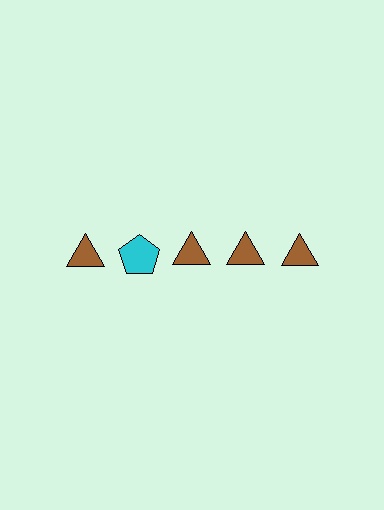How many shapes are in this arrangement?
There are 5 shapes arranged in a grid pattern.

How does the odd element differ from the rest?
It differs in both color (cyan instead of brown) and shape (pentagon instead of triangle).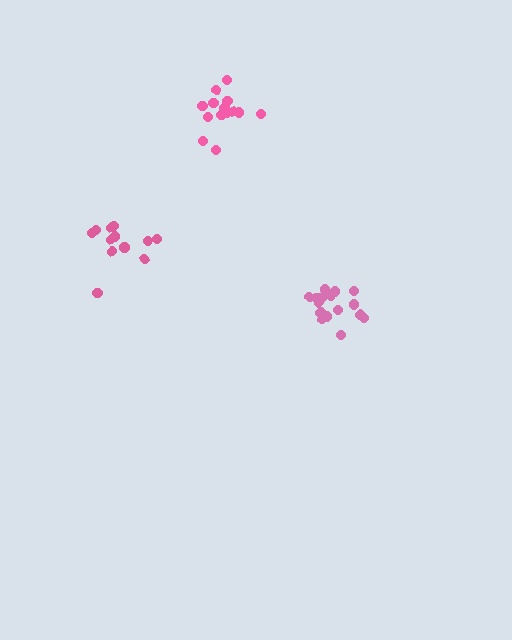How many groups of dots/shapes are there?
There are 3 groups.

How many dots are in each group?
Group 1: 15 dots, Group 2: 12 dots, Group 3: 16 dots (43 total).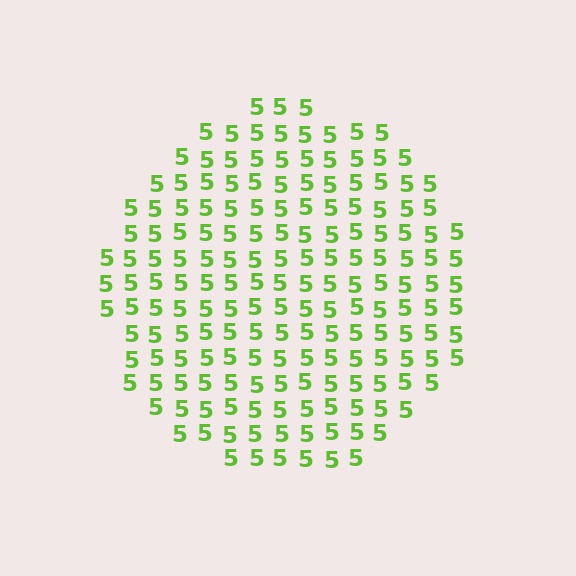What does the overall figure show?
The overall figure shows a circle.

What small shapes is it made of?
It is made of small digit 5's.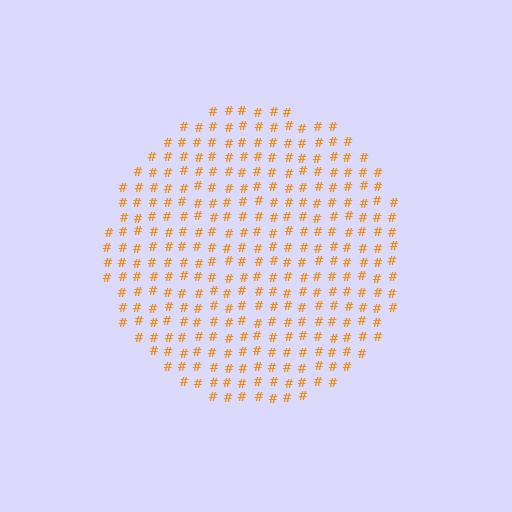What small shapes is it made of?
It is made of small hash symbols.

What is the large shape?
The large shape is a circle.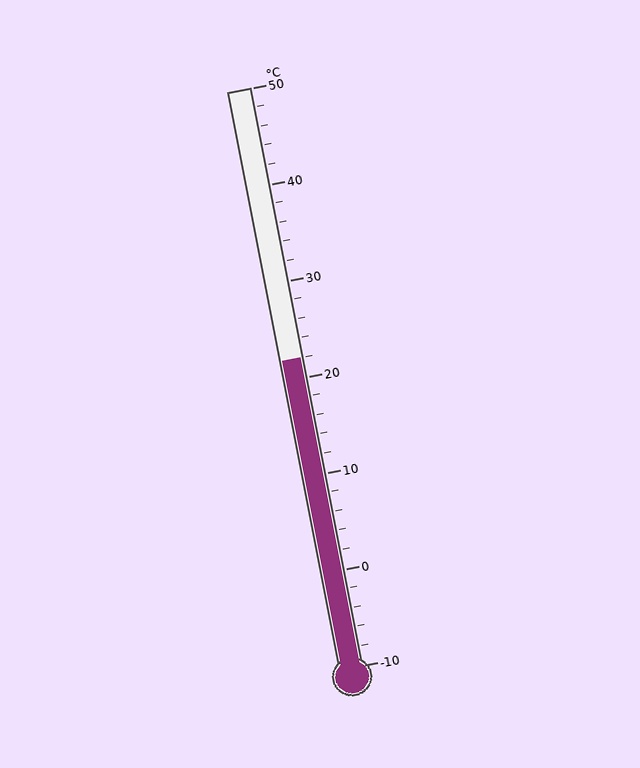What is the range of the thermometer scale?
The thermometer scale ranges from -10°C to 50°C.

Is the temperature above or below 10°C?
The temperature is above 10°C.